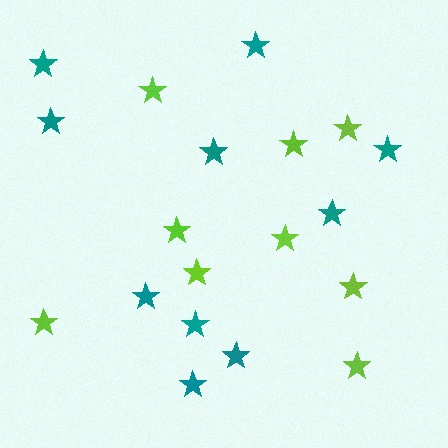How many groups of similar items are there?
There are 2 groups: one group of teal stars (10) and one group of lime stars (9).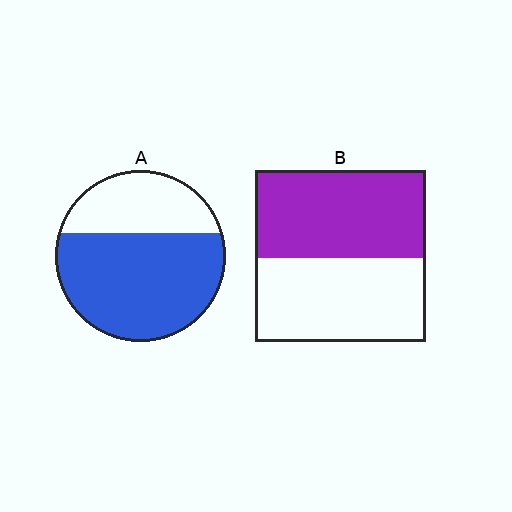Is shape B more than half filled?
Roughly half.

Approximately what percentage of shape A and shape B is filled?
A is approximately 65% and B is approximately 50%.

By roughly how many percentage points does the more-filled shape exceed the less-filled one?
By roughly 15 percentage points (A over B).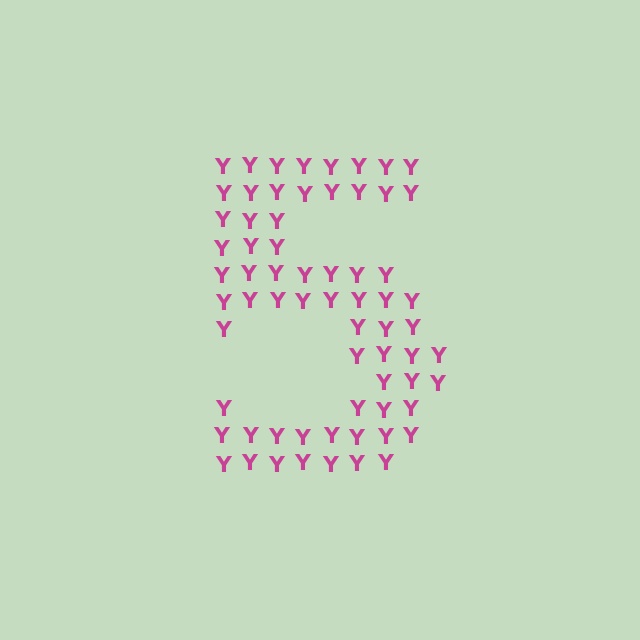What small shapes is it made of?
It is made of small letter Y's.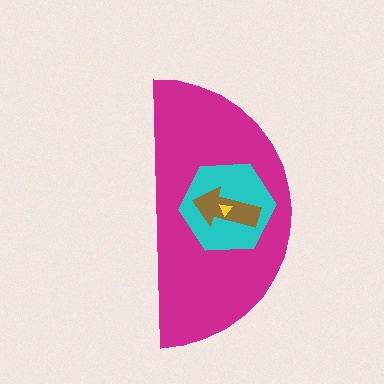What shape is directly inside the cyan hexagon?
The brown arrow.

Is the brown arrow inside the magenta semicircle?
Yes.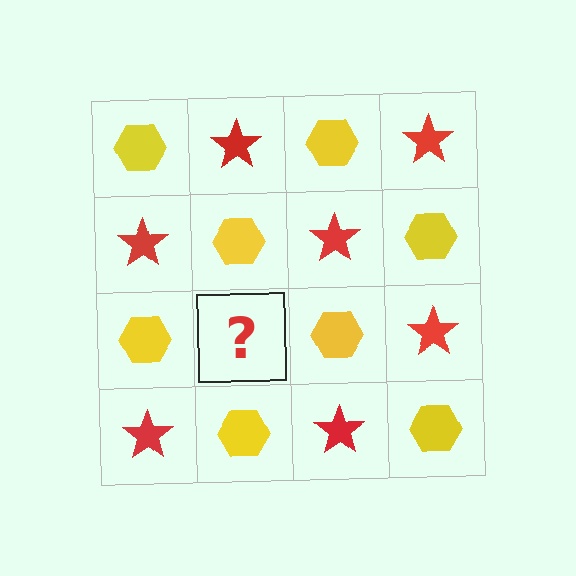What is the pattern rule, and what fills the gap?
The rule is that it alternates yellow hexagon and red star in a checkerboard pattern. The gap should be filled with a red star.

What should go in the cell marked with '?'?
The missing cell should contain a red star.